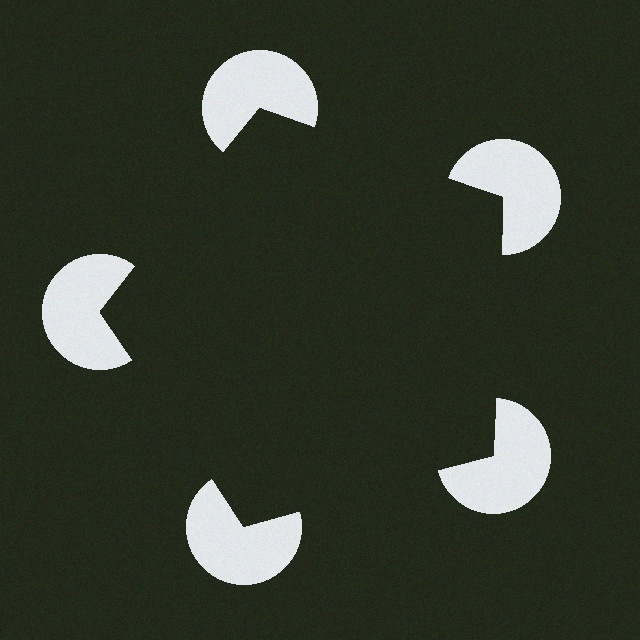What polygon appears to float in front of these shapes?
An illusory pentagon — its edges are inferred from the aligned wedge cuts in the pac-man discs, not physically drawn.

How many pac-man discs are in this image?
There are 5 — one at each vertex of the illusory pentagon.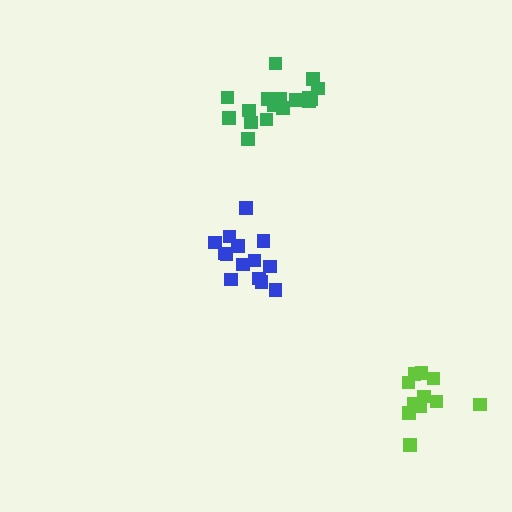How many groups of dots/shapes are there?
There are 3 groups.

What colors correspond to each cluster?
The clusters are colored: lime, blue, green.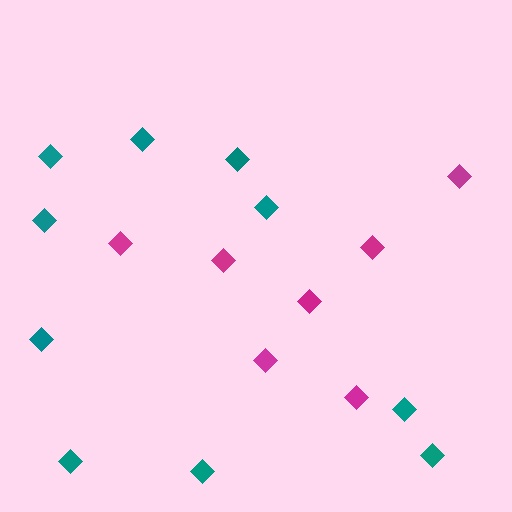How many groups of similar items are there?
There are 2 groups: one group of magenta diamonds (7) and one group of teal diamonds (10).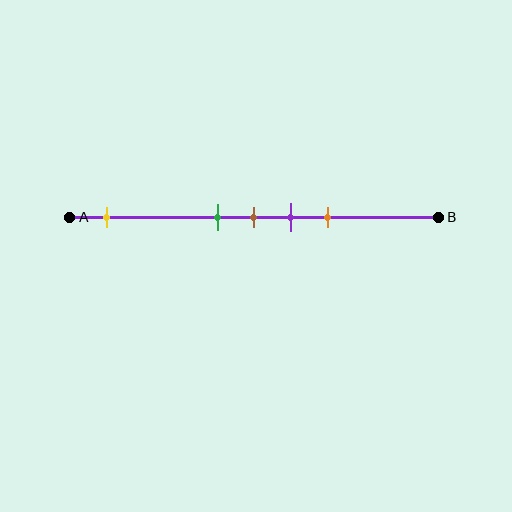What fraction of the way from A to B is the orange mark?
The orange mark is approximately 70% (0.7) of the way from A to B.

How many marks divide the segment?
There are 5 marks dividing the segment.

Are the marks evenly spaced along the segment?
No, the marks are not evenly spaced.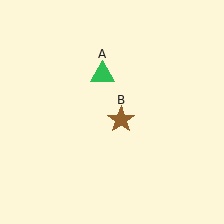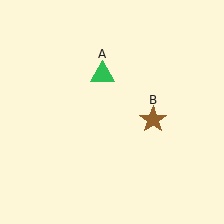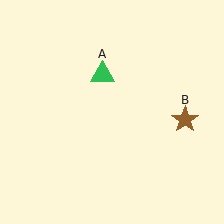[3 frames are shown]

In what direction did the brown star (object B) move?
The brown star (object B) moved right.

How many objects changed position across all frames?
1 object changed position: brown star (object B).